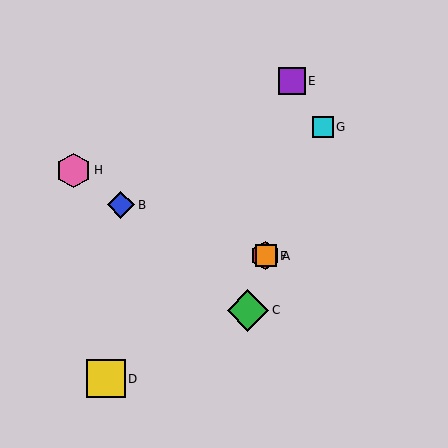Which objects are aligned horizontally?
Objects A, F are aligned horizontally.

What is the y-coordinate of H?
Object H is at y≈170.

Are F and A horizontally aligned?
Yes, both are at y≈256.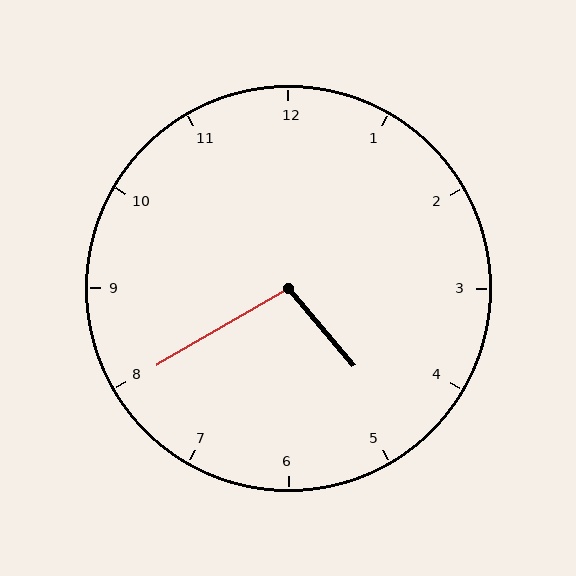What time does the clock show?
4:40.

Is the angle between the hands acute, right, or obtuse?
It is obtuse.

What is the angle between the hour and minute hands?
Approximately 100 degrees.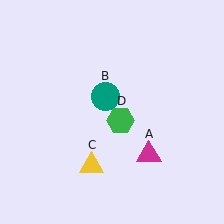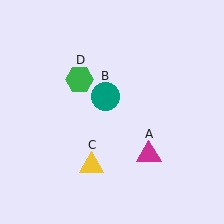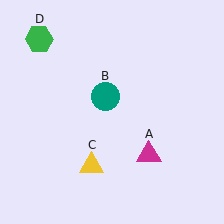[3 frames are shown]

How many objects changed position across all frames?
1 object changed position: green hexagon (object D).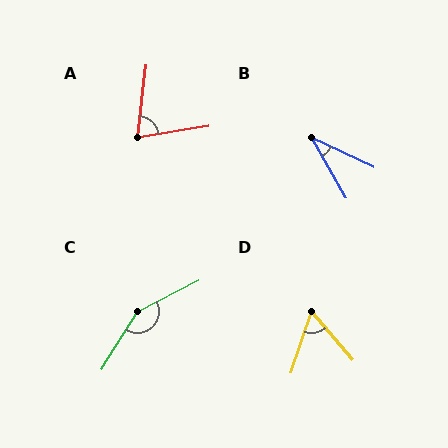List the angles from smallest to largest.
B (35°), D (59°), A (74°), C (150°).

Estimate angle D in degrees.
Approximately 59 degrees.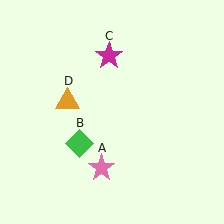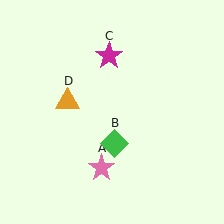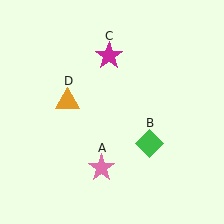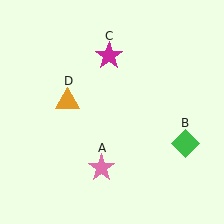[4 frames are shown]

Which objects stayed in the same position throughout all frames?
Pink star (object A) and magenta star (object C) and orange triangle (object D) remained stationary.